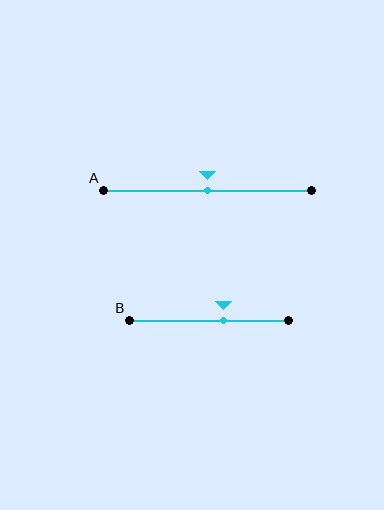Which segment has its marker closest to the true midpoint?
Segment A has its marker closest to the true midpoint.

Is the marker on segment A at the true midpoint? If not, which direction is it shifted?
Yes, the marker on segment A is at the true midpoint.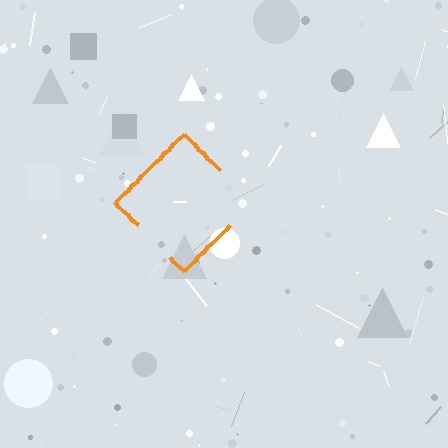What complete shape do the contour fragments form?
The contour fragments form a diamond.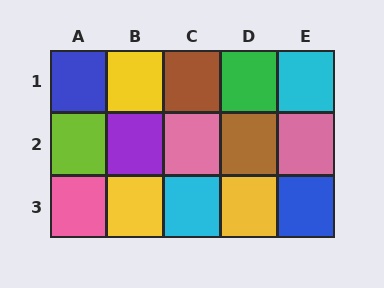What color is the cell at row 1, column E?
Cyan.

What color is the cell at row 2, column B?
Purple.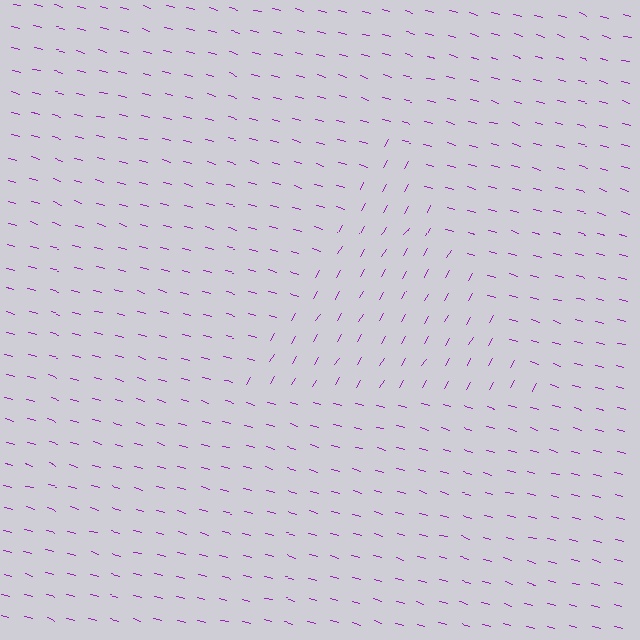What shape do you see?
I see a triangle.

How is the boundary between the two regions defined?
The boundary is defined purely by a change in line orientation (approximately 75 degrees difference). All lines are the same color and thickness.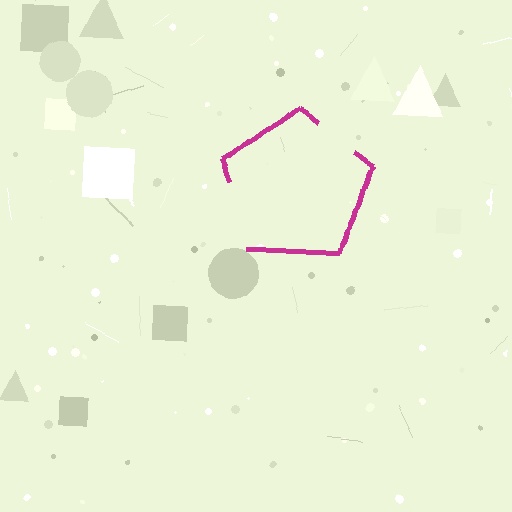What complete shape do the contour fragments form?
The contour fragments form a pentagon.